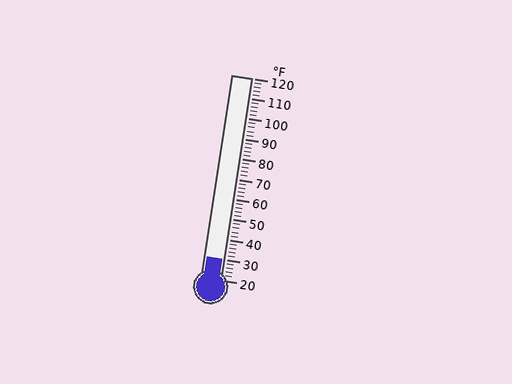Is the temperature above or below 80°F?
The temperature is below 80°F.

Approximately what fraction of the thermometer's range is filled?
The thermometer is filled to approximately 10% of its range.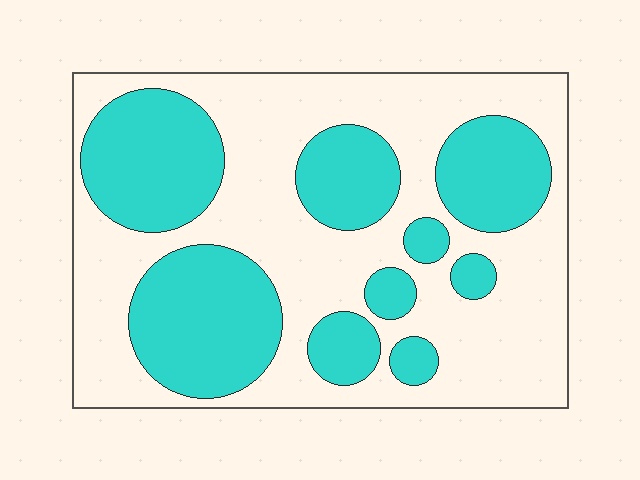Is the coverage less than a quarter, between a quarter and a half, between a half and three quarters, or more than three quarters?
Between a quarter and a half.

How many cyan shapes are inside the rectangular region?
9.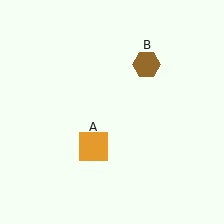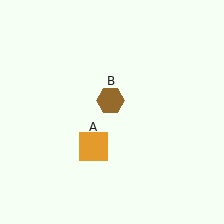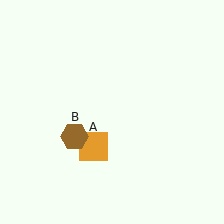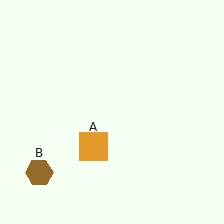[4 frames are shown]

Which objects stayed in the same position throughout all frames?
Orange square (object A) remained stationary.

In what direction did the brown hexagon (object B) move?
The brown hexagon (object B) moved down and to the left.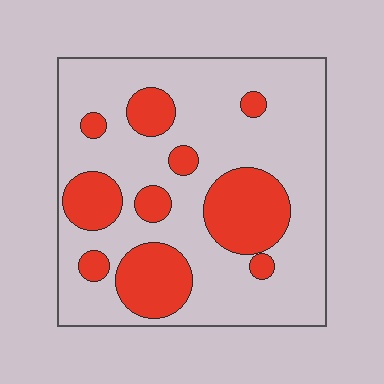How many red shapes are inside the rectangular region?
10.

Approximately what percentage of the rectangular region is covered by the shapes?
Approximately 25%.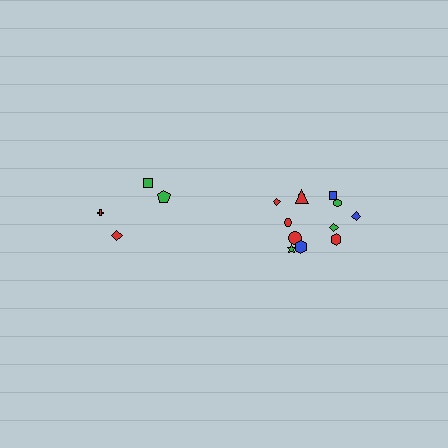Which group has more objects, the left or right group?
The right group.